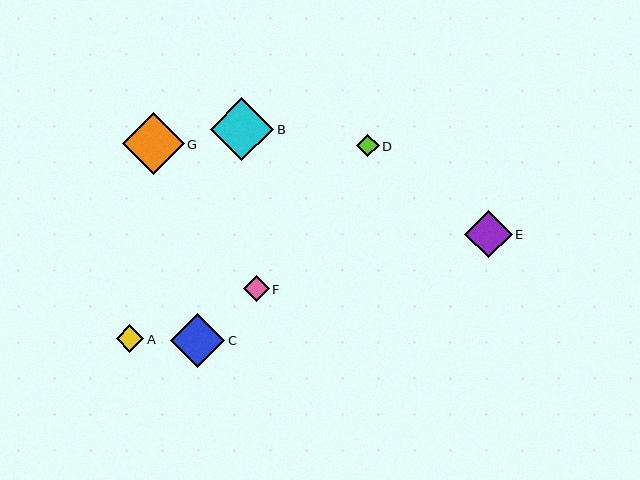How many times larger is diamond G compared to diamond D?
Diamond G is approximately 2.8 times the size of diamond D.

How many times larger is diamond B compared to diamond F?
Diamond B is approximately 2.5 times the size of diamond F.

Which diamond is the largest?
Diamond B is the largest with a size of approximately 63 pixels.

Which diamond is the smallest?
Diamond D is the smallest with a size of approximately 22 pixels.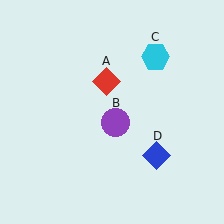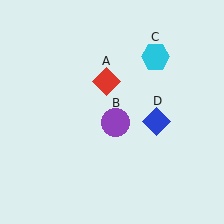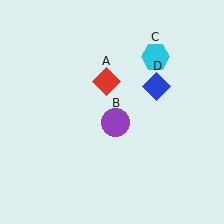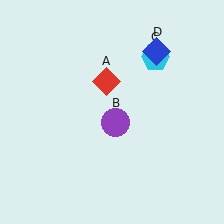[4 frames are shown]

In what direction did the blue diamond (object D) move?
The blue diamond (object D) moved up.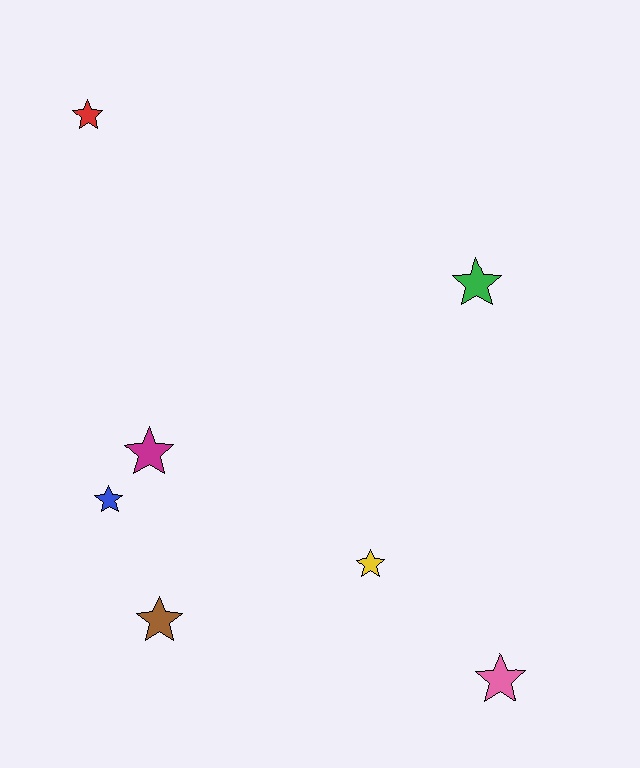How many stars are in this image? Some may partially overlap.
There are 7 stars.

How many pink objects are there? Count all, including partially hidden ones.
There is 1 pink object.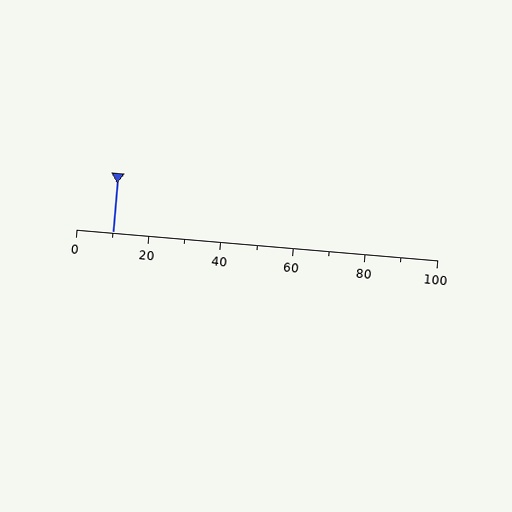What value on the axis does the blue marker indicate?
The marker indicates approximately 10.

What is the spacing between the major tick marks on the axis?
The major ticks are spaced 20 apart.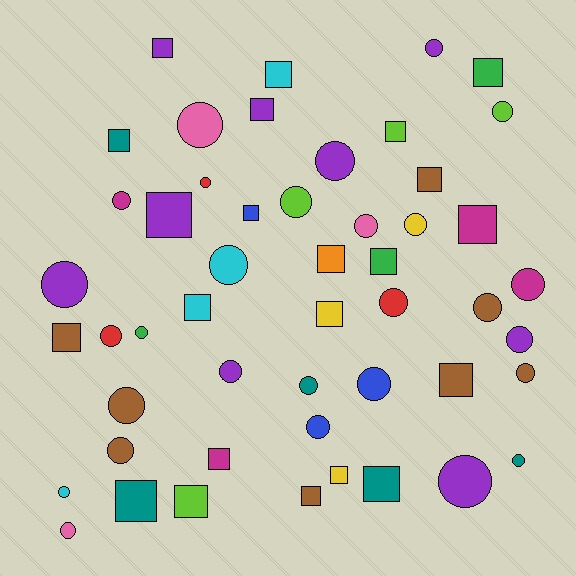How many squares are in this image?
There are 22 squares.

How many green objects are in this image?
There are 3 green objects.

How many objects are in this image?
There are 50 objects.